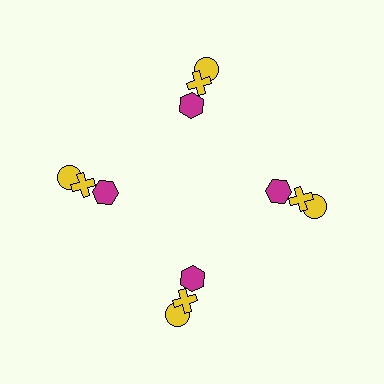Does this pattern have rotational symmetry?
Yes, this pattern has 4-fold rotational symmetry. It looks the same after rotating 90 degrees around the center.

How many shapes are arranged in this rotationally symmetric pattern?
There are 12 shapes, arranged in 4 groups of 3.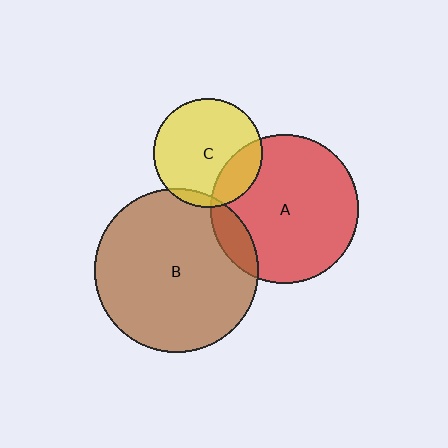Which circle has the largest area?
Circle B (brown).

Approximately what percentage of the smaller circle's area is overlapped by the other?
Approximately 20%.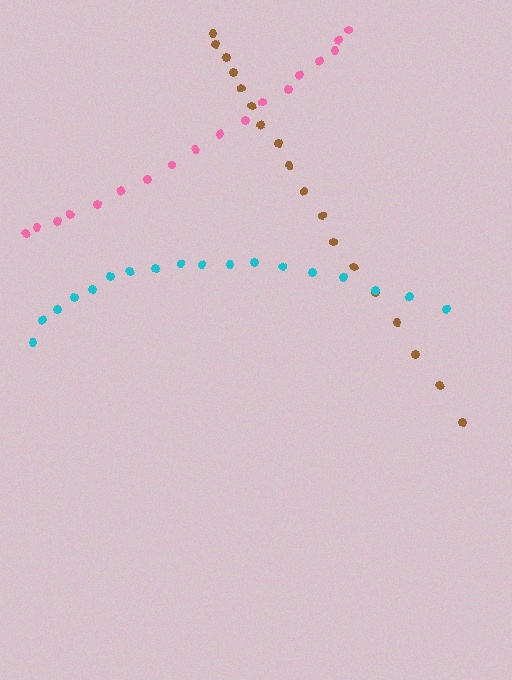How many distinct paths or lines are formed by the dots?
There are 3 distinct paths.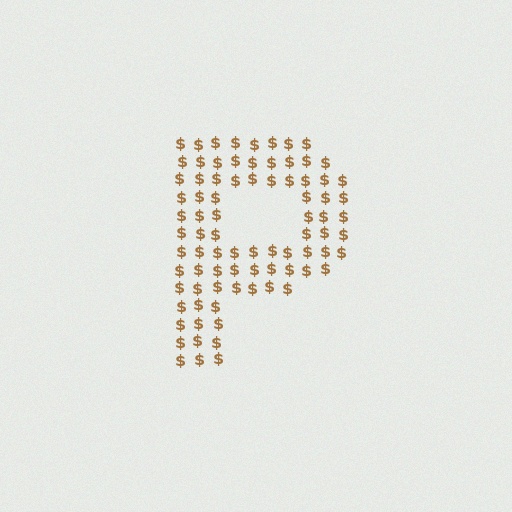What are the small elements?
The small elements are dollar signs.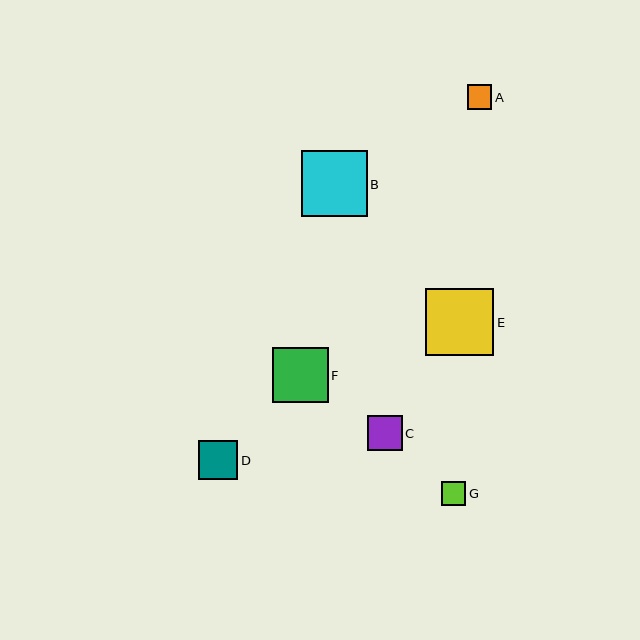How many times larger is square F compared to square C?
Square F is approximately 1.6 times the size of square C.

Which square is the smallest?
Square G is the smallest with a size of approximately 24 pixels.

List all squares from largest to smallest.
From largest to smallest: E, B, F, D, C, A, G.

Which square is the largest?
Square E is the largest with a size of approximately 68 pixels.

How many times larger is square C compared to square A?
Square C is approximately 1.4 times the size of square A.